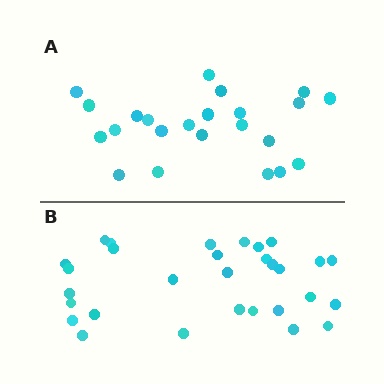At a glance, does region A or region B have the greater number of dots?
Region B (the bottom region) has more dots.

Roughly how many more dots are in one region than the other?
Region B has roughly 8 or so more dots than region A.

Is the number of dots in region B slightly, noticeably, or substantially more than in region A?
Region B has noticeably more, but not dramatically so. The ratio is roughly 1.3 to 1.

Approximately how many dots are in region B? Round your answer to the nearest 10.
About 30 dots.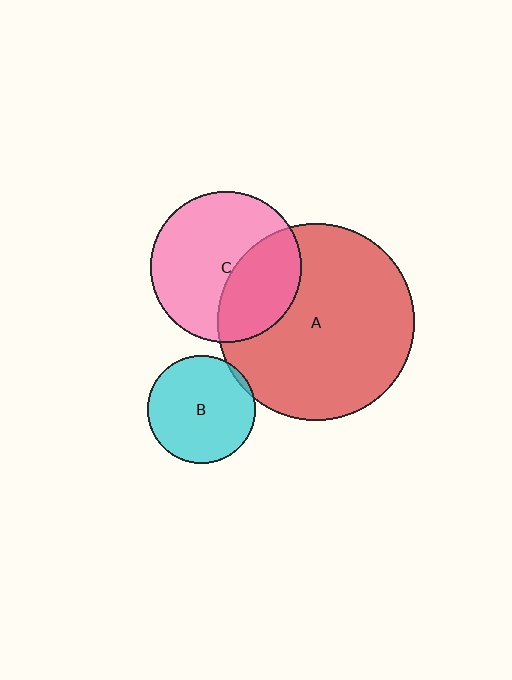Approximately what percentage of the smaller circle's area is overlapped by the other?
Approximately 5%.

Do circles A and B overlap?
Yes.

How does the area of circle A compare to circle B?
Approximately 3.3 times.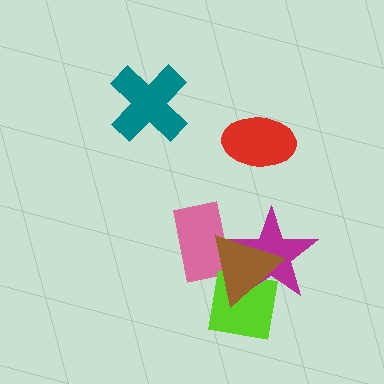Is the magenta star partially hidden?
Yes, it is partially covered by another shape.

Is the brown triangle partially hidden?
No, no other shape covers it.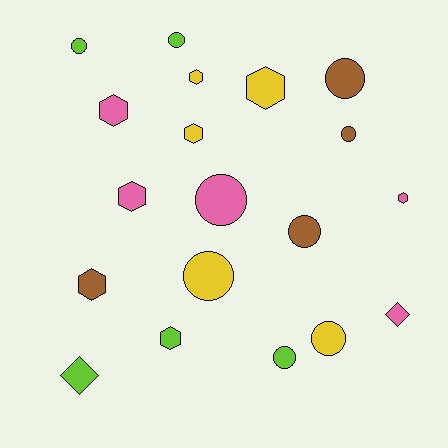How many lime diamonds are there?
There is 1 lime diamond.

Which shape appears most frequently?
Circle, with 9 objects.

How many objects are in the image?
There are 19 objects.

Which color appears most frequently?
Pink, with 5 objects.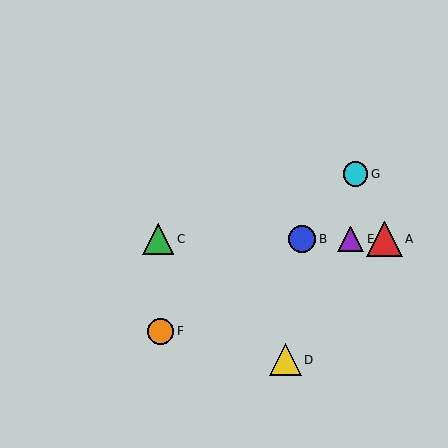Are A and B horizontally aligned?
Yes, both are at y≈239.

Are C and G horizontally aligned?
No, C is at y≈239 and G is at y≈174.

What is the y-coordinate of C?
Object C is at y≈239.